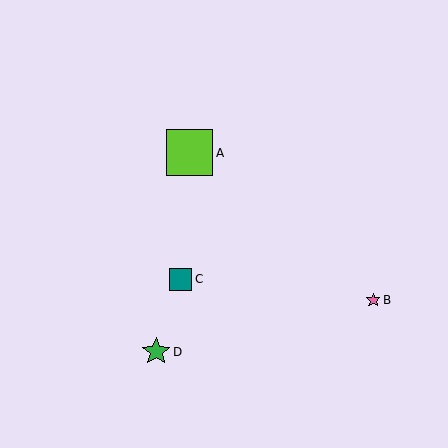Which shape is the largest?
The lime square (labeled A) is the largest.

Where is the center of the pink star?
The center of the pink star is at (373, 300).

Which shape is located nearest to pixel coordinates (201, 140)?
The lime square (labeled A) at (190, 153) is nearest to that location.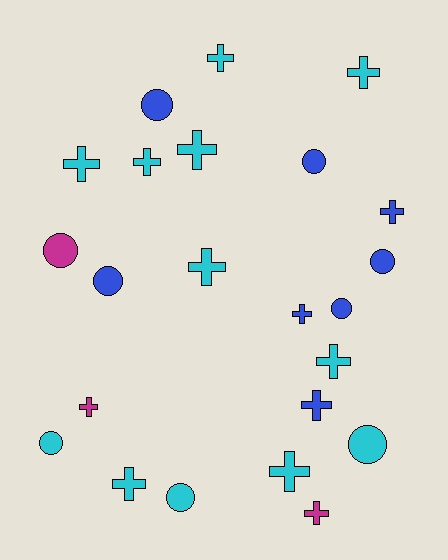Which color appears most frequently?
Cyan, with 12 objects.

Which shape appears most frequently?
Cross, with 14 objects.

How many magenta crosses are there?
There are 2 magenta crosses.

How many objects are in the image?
There are 23 objects.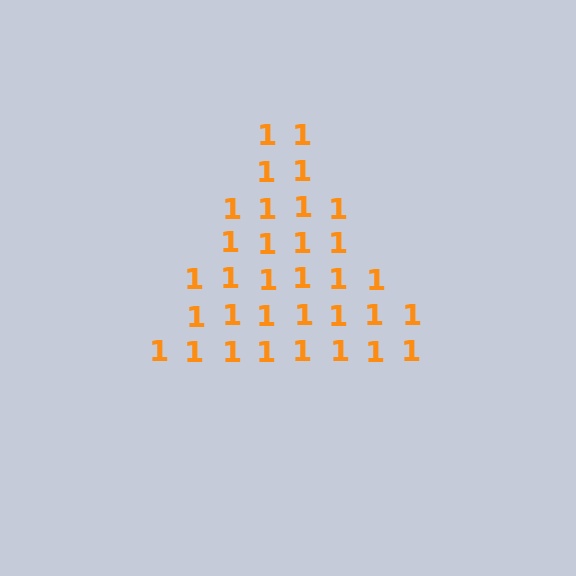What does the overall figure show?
The overall figure shows a triangle.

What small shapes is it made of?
It is made of small digit 1's.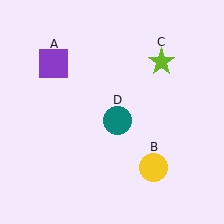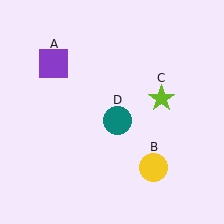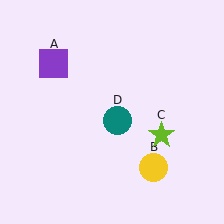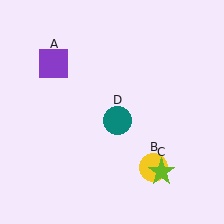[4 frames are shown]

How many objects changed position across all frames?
1 object changed position: lime star (object C).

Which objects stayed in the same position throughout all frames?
Purple square (object A) and yellow circle (object B) and teal circle (object D) remained stationary.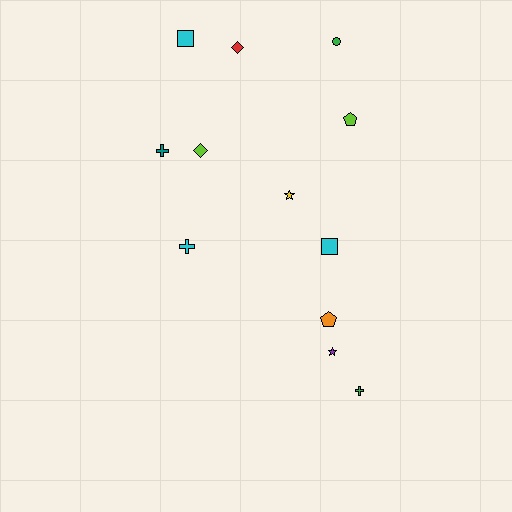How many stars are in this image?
There are 2 stars.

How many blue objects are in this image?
There are no blue objects.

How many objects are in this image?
There are 12 objects.